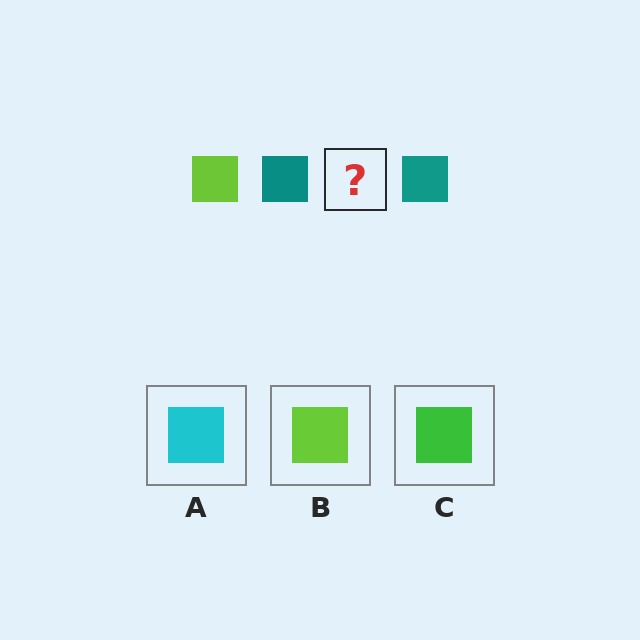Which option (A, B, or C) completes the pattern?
B.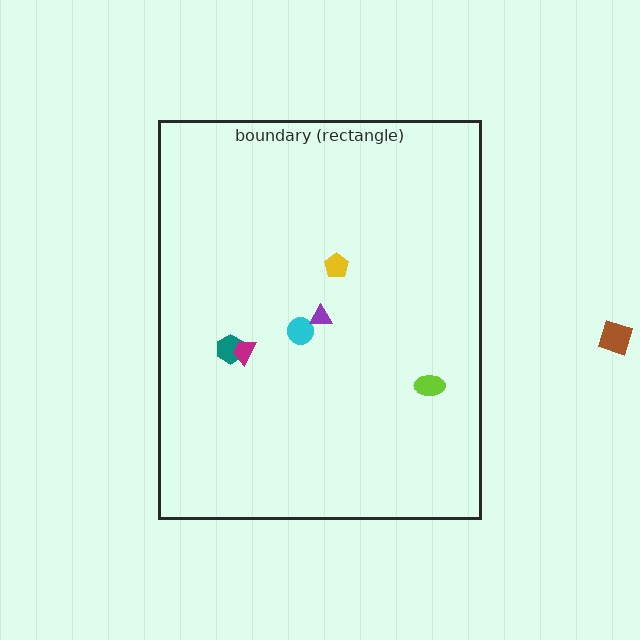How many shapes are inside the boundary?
6 inside, 1 outside.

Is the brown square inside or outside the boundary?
Outside.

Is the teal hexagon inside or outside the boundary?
Inside.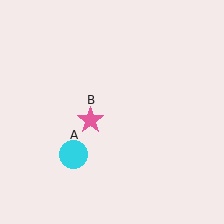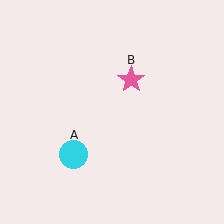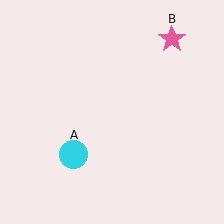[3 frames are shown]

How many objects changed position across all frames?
1 object changed position: pink star (object B).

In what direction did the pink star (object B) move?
The pink star (object B) moved up and to the right.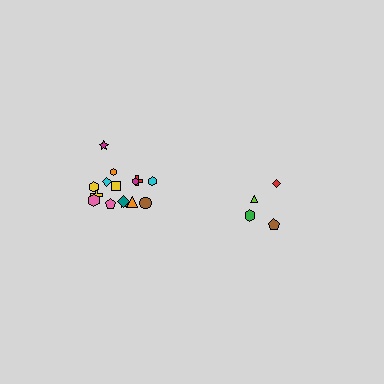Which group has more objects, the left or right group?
The left group.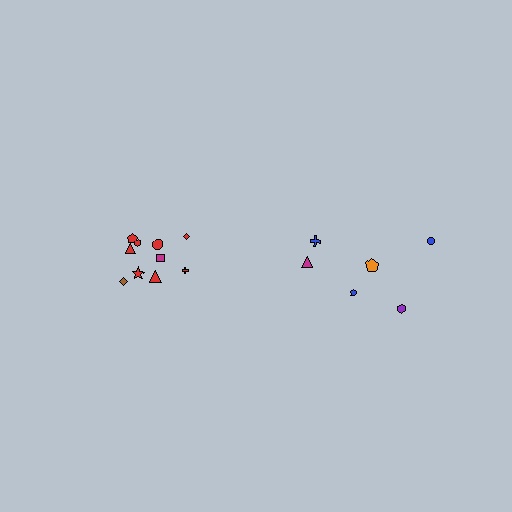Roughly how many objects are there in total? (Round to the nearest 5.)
Roughly 15 objects in total.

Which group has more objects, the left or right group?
The left group.